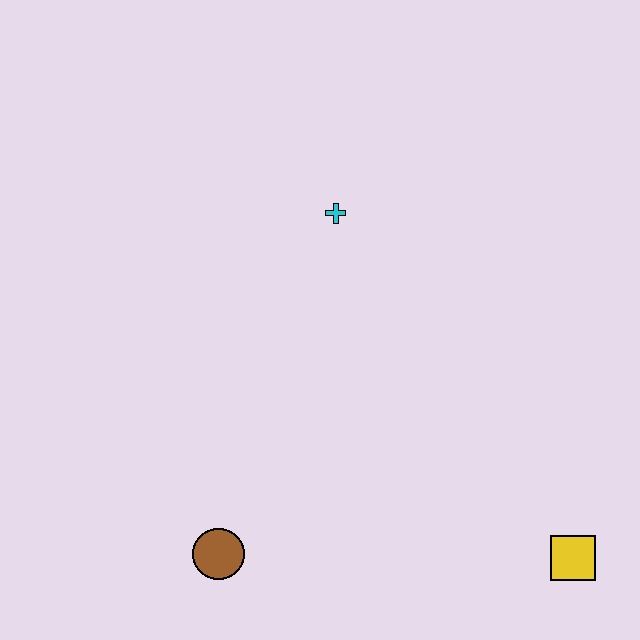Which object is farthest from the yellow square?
The cyan cross is farthest from the yellow square.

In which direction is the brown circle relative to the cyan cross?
The brown circle is below the cyan cross.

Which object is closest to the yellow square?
The brown circle is closest to the yellow square.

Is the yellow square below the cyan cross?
Yes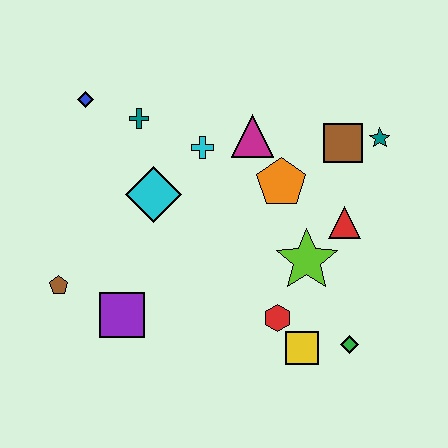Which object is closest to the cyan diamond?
The cyan cross is closest to the cyan diamond.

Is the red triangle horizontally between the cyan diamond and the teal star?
Yes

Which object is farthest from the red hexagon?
The blue diamond is farthest from the red hexagon.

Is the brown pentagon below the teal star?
Yes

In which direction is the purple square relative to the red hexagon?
The purple square is to the left of the red hexagon.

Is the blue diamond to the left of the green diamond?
Yes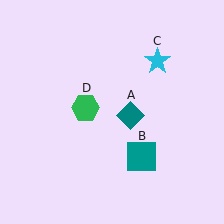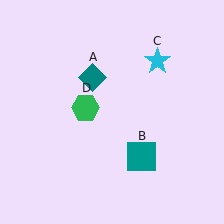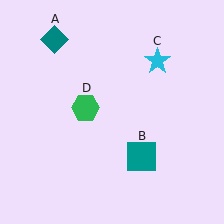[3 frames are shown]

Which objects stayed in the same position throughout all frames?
Teal square (object B) and cyan star (object C) and green hexagon (object D) remained stationary.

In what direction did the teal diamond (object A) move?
The teal diamond (object A) moved up and to the left.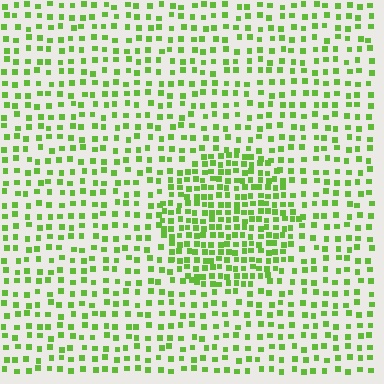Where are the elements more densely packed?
The elements are more densely packed inside the circle boundary.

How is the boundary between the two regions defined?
The boundary is defined by a change in element density (approximately 1.9x ratio). All elements are the same color, size, and shape.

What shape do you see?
I see a circle.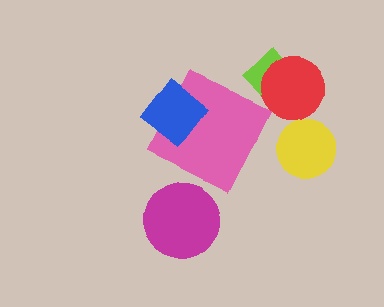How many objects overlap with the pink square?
1 object overlaps with the pink square.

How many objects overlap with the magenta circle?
0 objects overlap with the magenta circle.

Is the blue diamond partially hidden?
No, no other shape covers it.